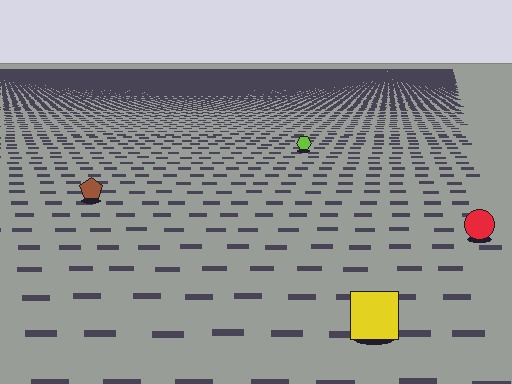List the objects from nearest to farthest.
From nearest to farthest: the yellow square, the red circle, the brown pentagon, the lime hexagon.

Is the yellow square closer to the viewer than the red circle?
Yes. The yellow square is closer — you can tell from the texture gradient: the ground texture is coarser near it.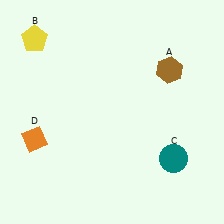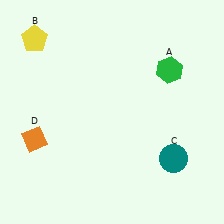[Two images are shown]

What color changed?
The hexagon (A) changed from brown in Image 1 to green in Image 2.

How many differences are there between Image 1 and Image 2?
There is 1 difference between the two images.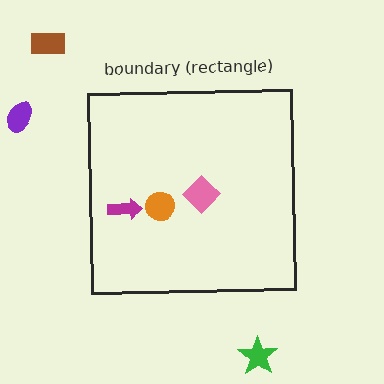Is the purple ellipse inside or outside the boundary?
Outside.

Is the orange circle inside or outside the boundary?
Inside.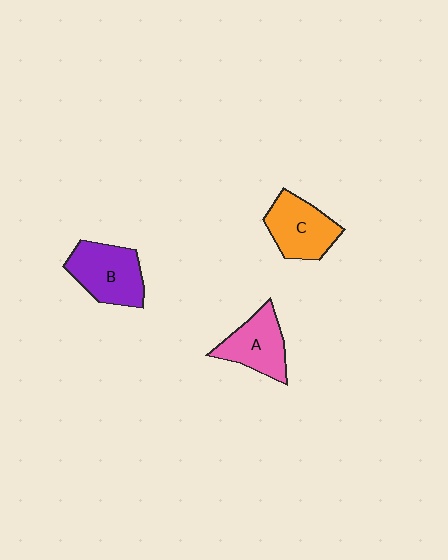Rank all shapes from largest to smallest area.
From largest to smallest: B (purple), C (orange), A (pink).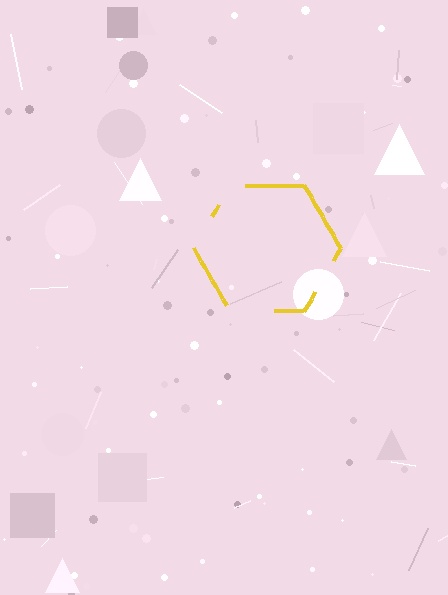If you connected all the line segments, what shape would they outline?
They would outline a hexagon.